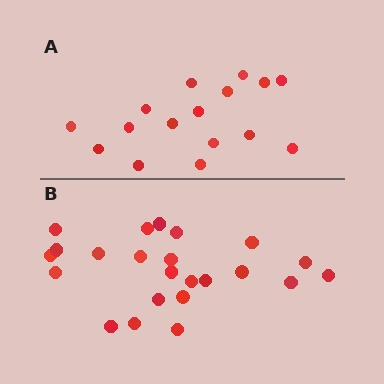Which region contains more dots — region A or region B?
Region B (the bottom region) has more dots.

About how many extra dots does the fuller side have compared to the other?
Region B has roughly 8 or so more dots than region A.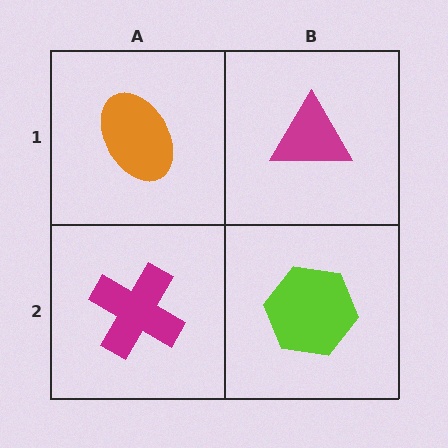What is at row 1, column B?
A magenta triangle.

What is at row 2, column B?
A lime hexagon.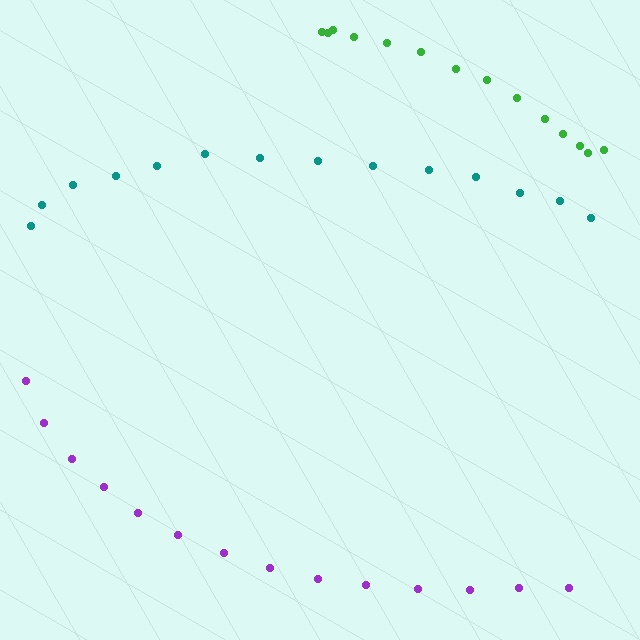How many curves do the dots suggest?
There are 3 distinct paths.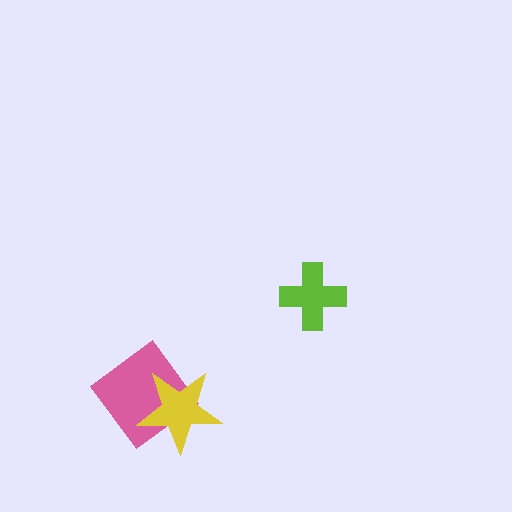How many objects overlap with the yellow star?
1 object overlaps with the yellow star.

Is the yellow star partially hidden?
No, no other shape covers it.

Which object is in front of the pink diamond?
The yellow star is in front of the pink diamond.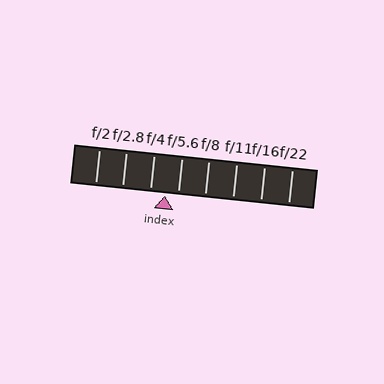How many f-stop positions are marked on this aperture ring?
There are 8 f-stop positions marked.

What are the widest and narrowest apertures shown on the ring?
The widest aperture shown is f/2 and the narrowest is f/22.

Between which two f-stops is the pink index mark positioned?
The index mark is between f/4 and f/5.6.